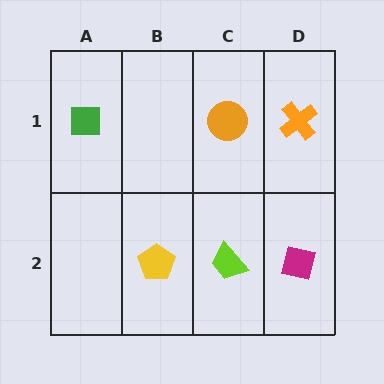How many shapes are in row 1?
3 shapes.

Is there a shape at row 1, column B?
No, that cell is empty.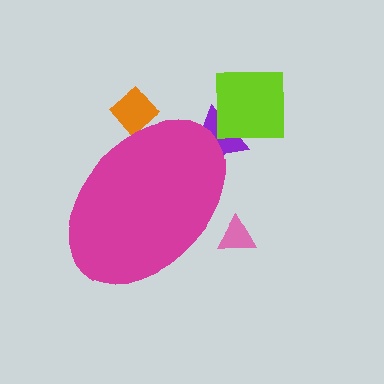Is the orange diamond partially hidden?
Yes, the orange diamond is partially hidden behind the magenta ellipse.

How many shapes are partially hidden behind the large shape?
3 shapes are partially hidden.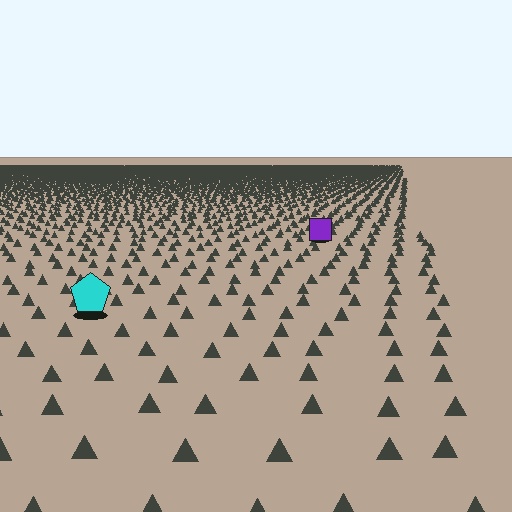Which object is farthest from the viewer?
The purple square is farthest from the viewer. It appears smaller and the ground texture around it is denser.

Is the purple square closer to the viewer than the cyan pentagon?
No. The cyan pentagon is closer — you can tell from the texture gradient: the ground texture is coarser near it.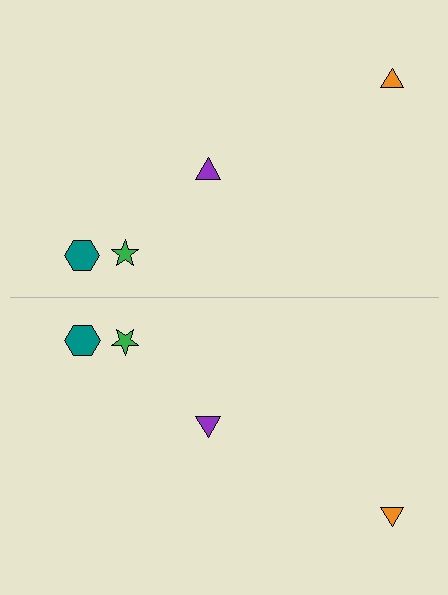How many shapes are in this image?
There are 8 shapes in this image.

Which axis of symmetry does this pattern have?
The pattern has a horizontal axis of symmetry running through the center of the image.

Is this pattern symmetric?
Yes, this pattern has bilateral (reflection) symmetry.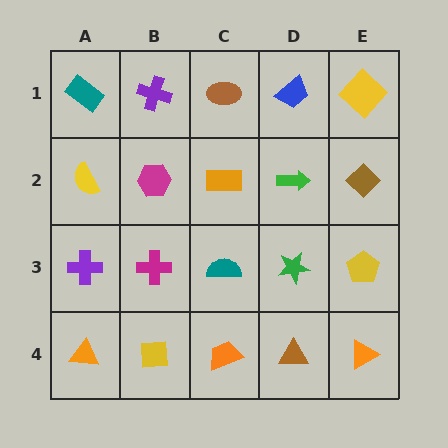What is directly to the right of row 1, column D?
A yellow diamond.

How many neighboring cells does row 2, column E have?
3.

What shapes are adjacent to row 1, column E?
A brown diamond (row 2, column E), a blue trapezoid (row 1, column D).